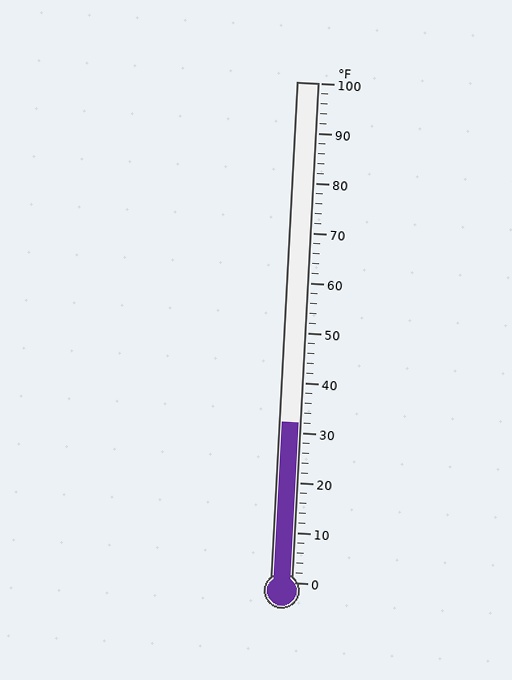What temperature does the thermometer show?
The thermometer shows approximately 32°F.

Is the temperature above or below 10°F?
The temperature is above 10°F.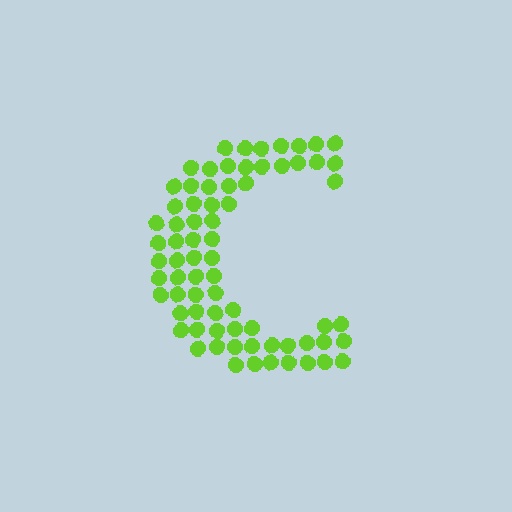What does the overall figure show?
The overall figure shows the letter C.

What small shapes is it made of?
It is made of small circles.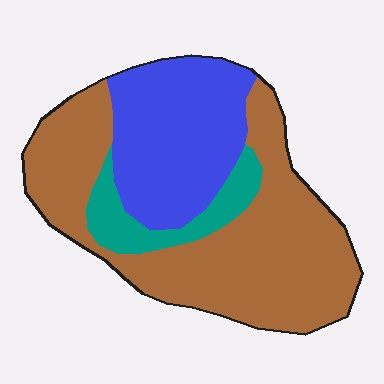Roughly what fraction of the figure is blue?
Blue takes up about one third (1/3) of the figure.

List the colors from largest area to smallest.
From largest to smallest: brown, blue, teal.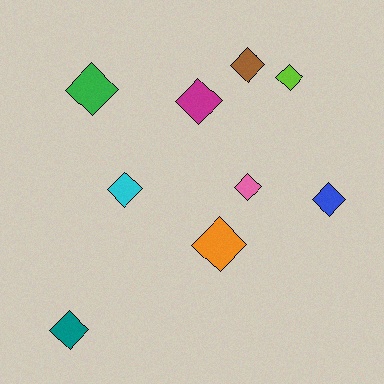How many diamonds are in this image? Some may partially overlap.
There are 9 diamonds.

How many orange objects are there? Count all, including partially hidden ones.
There is 1 orange object.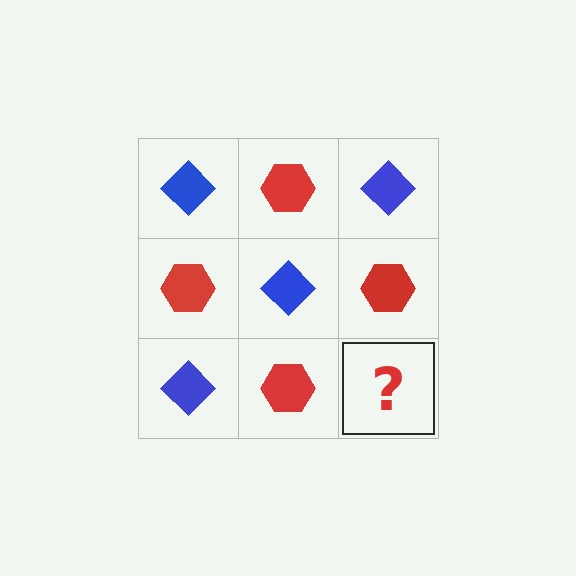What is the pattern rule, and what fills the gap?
The rule is that it alternates blue diamond and red hexagon in a checkerboard pattern. The gap should be filled with a blue diamond.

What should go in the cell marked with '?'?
The missing cell should contain a blue diamond.